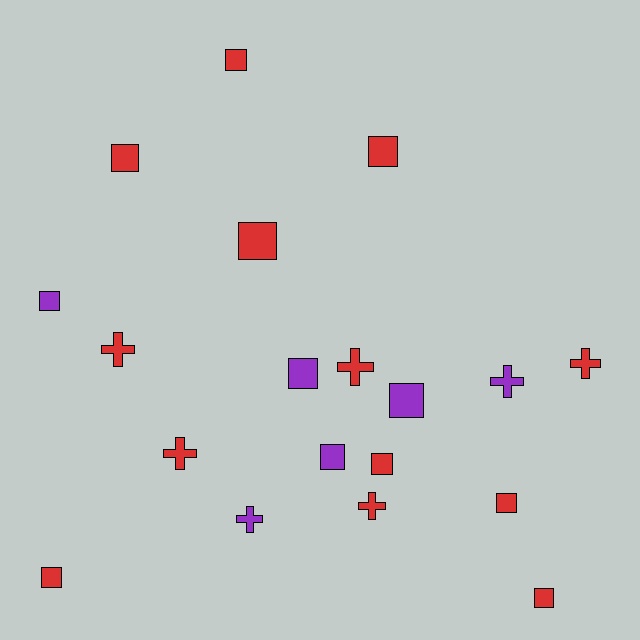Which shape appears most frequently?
Square, with 12 objects.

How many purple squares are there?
There are 4 purple squares.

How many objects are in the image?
There are 19 objects.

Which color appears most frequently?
Red, with 13 objects.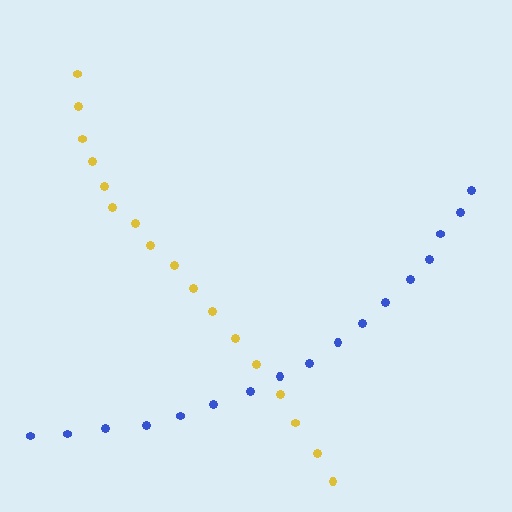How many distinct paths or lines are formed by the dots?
There are 2 distinct paths.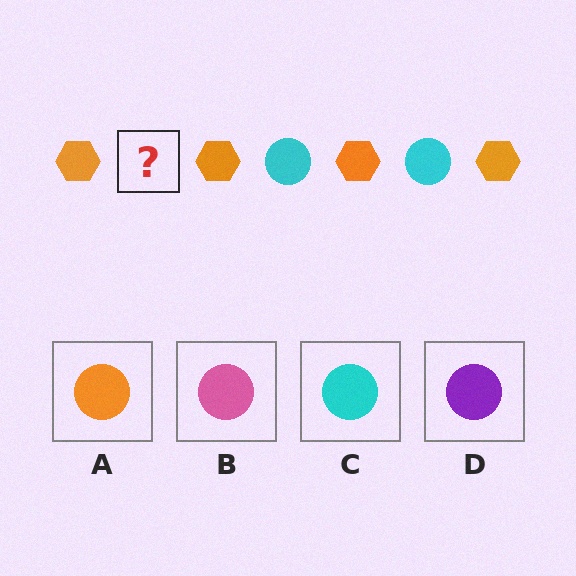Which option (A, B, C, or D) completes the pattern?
C.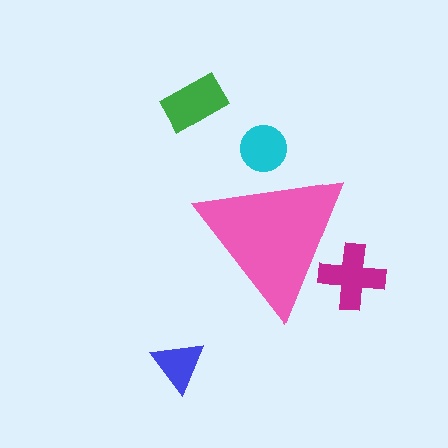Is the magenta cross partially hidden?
Yes, the magenta cross is partially hidden behind the pink triangle.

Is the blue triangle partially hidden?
No, the blue triangle is fully visible.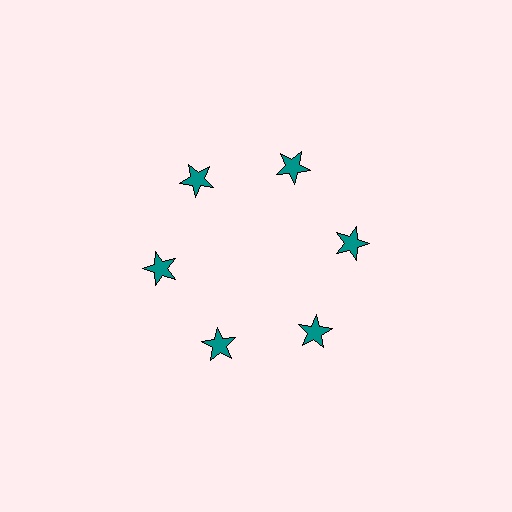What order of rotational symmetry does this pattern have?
This pattern has 6-fold rotational symmetry.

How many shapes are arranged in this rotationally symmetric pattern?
There are 6 shapes, arranged in 6 groups of 1.